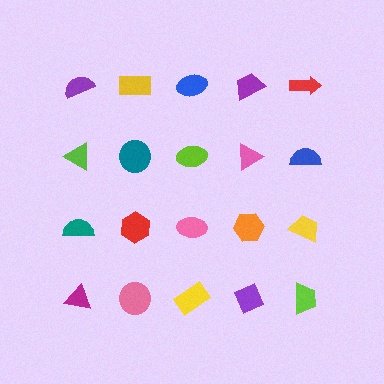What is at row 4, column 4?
A purple diamond.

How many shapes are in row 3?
5 shapes.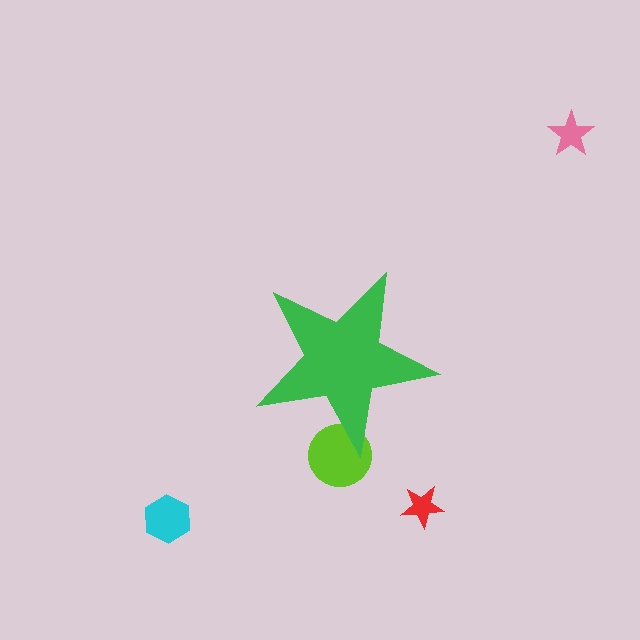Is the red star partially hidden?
No, the red star is fully visible.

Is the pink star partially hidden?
No, the pink star is fully visible.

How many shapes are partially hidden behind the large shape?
1 shape is partially hidden.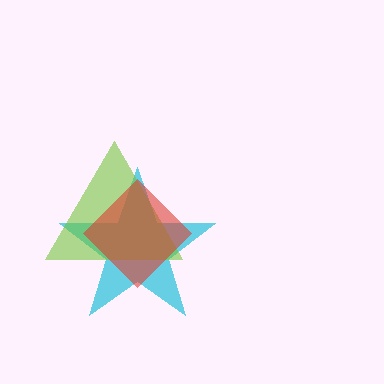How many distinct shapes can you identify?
There are 3 distinct shapes: a cyan star, a lime triangle, a red diamond.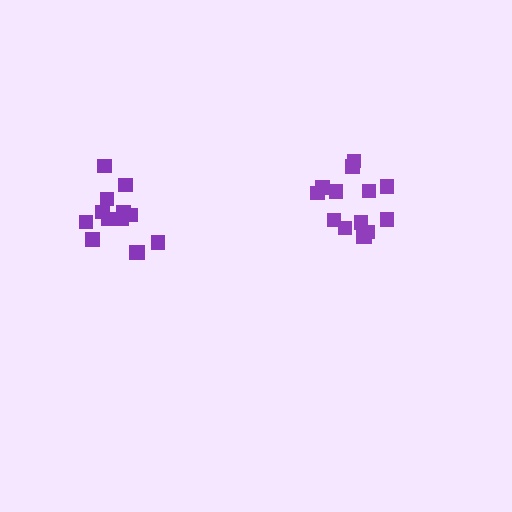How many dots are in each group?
Group 1: 14 dots, Group 2: 13 dots (27 total).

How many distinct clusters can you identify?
There are 2 distinct clusters.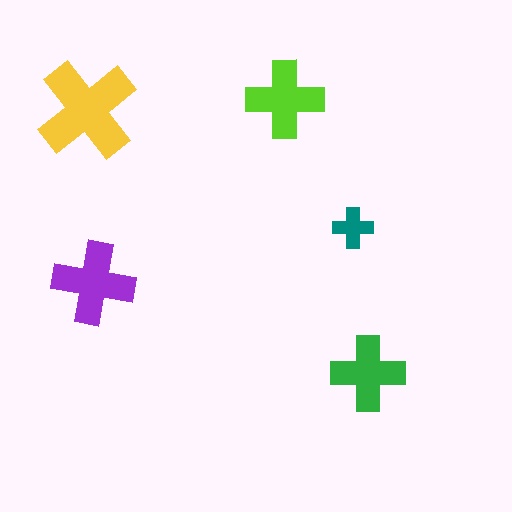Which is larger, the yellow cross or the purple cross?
The yellow one.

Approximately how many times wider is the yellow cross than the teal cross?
About 2.5 times wider.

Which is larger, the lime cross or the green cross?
The lime one.